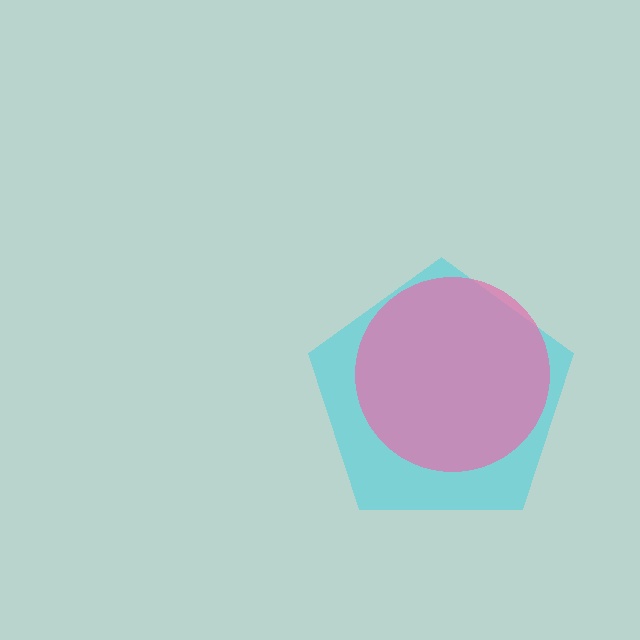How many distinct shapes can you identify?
There are 2 distinct shapes: a cyan pentagon, a pink circle.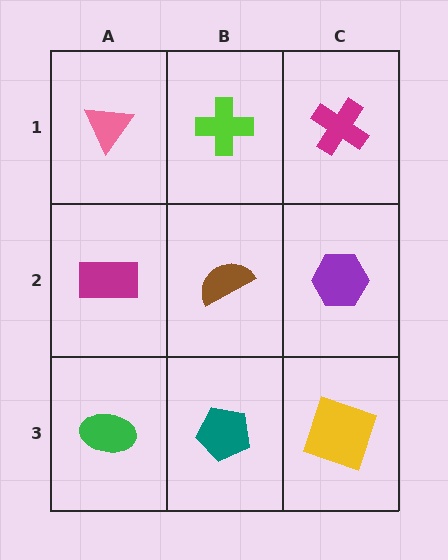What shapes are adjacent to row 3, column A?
A magenta rectangle (row 2, column A), a teal pentagon (row 3, column B).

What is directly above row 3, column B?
A brown semicircle.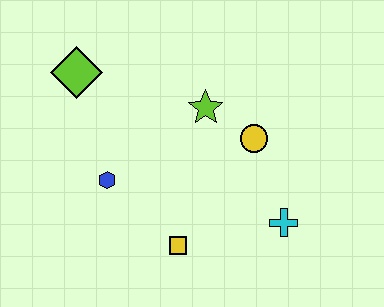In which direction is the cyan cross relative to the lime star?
The cyan cross is below the lime star.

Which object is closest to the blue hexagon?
The yellow square is closest to the blue hexagon.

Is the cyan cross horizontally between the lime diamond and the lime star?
No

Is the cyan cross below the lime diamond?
Yes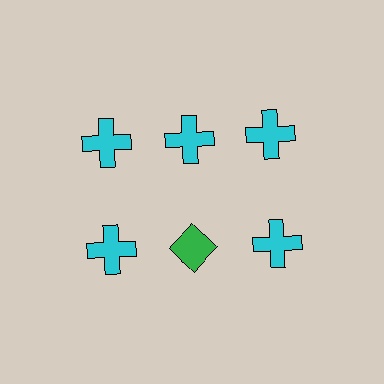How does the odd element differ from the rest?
It differs in both color (green instead of cyan) and shape (diamond instead of cross).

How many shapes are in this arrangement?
There are 6 shapes arranged in a grid pattern.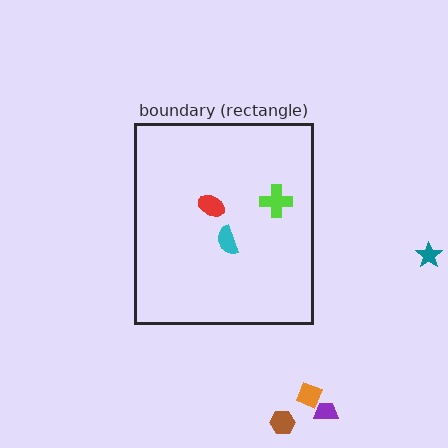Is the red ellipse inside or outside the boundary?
Inside.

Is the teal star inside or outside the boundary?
Outside.